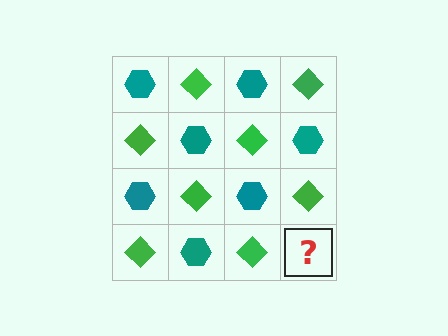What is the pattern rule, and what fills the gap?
The rule is that it alternates teal hexagon and green diamond in a checkerboard pattern. The gap should be filled with a teal hexagon.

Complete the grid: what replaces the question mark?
The question mark should be replaced with a teal hexagon.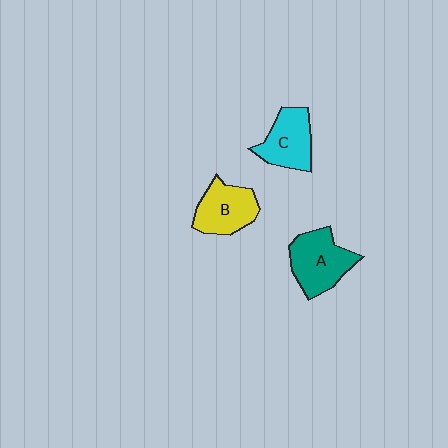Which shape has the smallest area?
Shape C (cyan).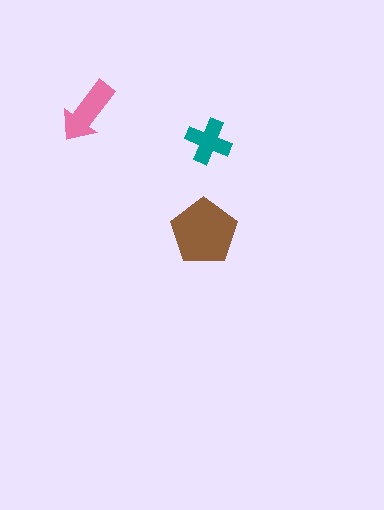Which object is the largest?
The brown pentagon.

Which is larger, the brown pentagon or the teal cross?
The brown pentagon.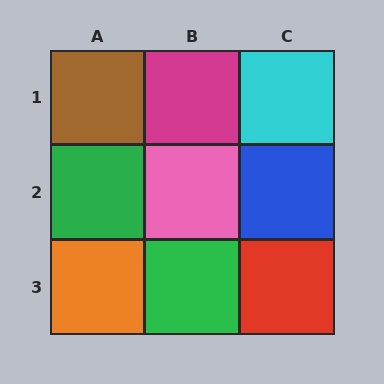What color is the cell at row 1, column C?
Cyan.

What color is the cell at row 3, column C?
Red.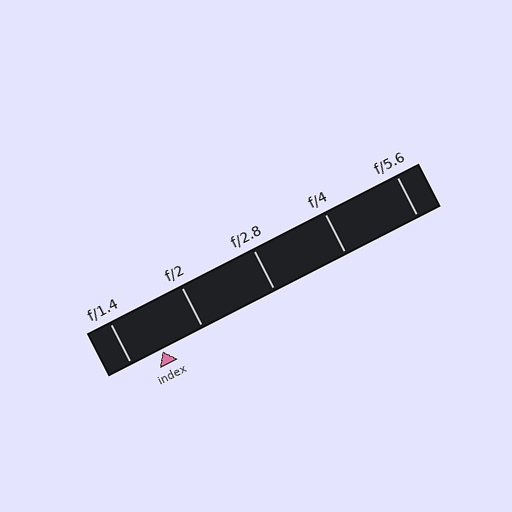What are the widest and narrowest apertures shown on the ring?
The widest aperture shown is f/1.4 and the narrowest is f/5.6.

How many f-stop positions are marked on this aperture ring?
There are 5 f-stop positions marked.